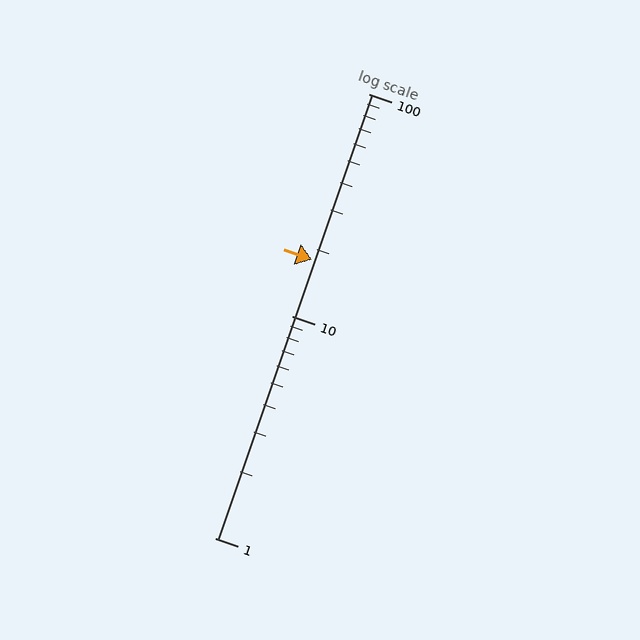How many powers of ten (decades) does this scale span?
The scale spans 2 decades, from 1 to 100.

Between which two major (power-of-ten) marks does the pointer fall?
The pointer is between 10 and 100.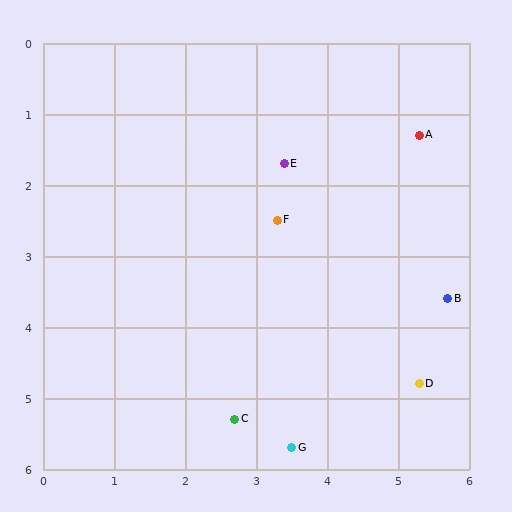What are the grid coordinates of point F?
Point F is at approximately (3.3, 2.5).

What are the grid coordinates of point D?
Point D is at approximately (5.3, 4.8).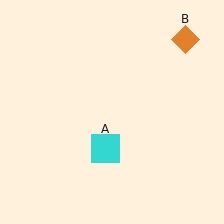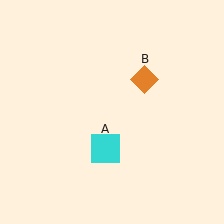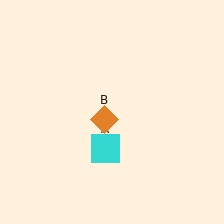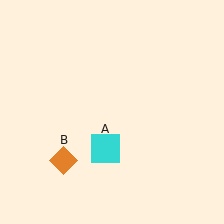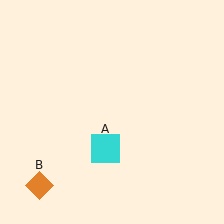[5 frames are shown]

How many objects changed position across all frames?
1 object changed position: orange diamond (object B).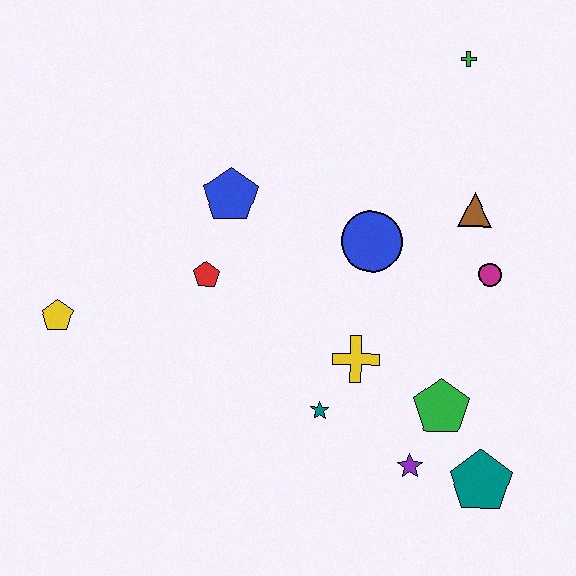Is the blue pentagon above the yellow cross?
Yes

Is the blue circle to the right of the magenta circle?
No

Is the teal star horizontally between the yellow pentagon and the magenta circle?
Yes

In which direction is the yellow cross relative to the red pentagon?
The yellow cross is to the right of the red pentagon.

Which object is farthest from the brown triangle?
The yellow pentagon is farthest from the brown triangle.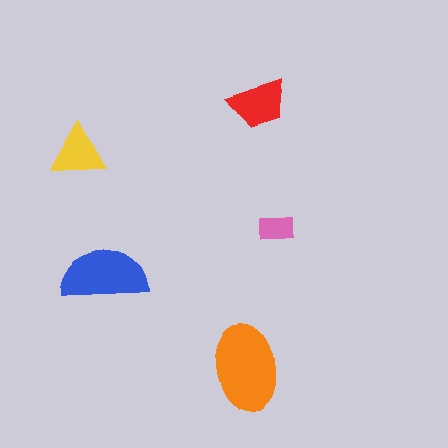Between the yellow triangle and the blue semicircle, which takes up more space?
The blue semicircle.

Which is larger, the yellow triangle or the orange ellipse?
The orange ellipse.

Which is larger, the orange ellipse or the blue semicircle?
The orange ellipse.